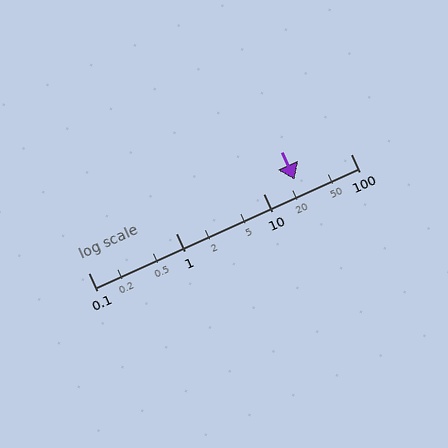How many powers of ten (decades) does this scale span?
The scale spans 3 decades, from 0.1 to 100.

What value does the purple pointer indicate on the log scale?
The pointer indicates approximately 23.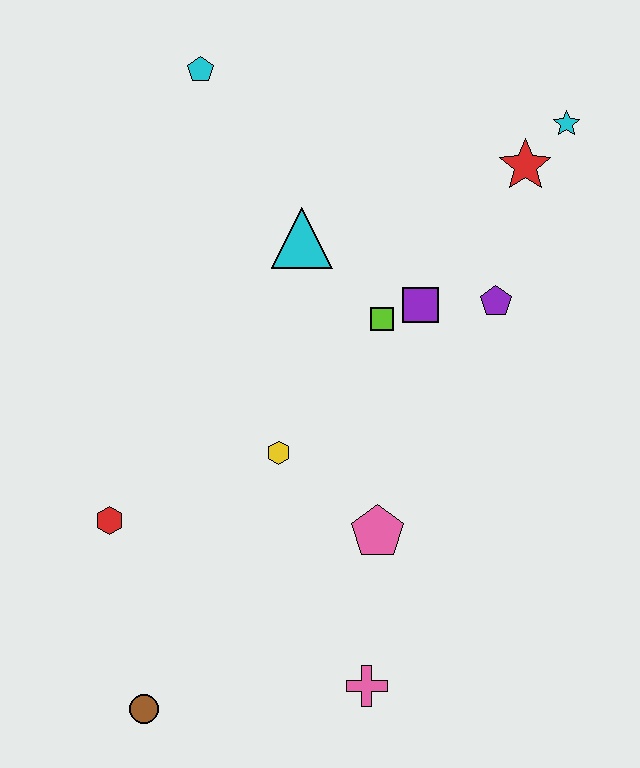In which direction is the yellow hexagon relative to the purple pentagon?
The yellow hexagon is to the left of the purple pentagon.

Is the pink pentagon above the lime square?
No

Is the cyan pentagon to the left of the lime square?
Yes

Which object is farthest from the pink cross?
The cyan pentagon is farthest from the pink cross.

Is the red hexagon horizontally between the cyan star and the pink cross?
No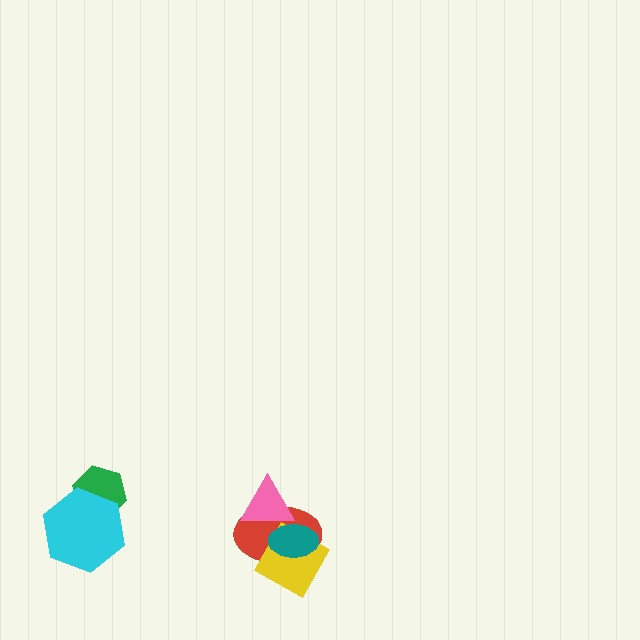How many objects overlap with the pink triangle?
3 objects overlap with the pink triangle.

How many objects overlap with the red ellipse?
3 objects overlap with the red ellipse.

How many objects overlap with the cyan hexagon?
1 object overlaps with the cyan hexagon.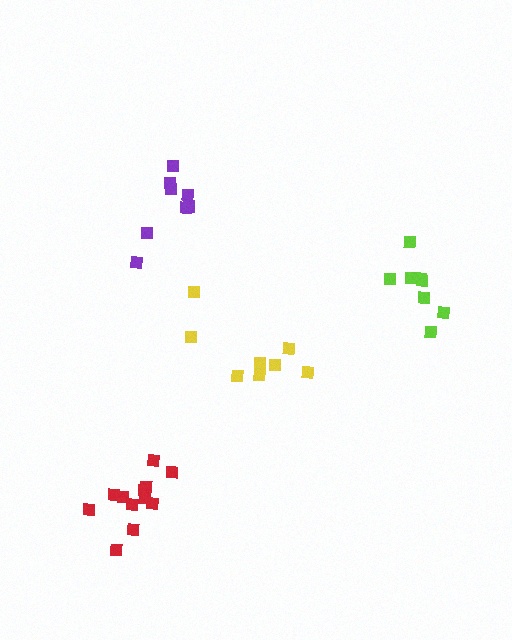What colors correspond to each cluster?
The clusters are colored: yellow, lime, red, purple.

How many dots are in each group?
Group 1: 8 dots, Group 2: 8 dots, Group 3: 12 dots, Group 4: 8 dots (36 total).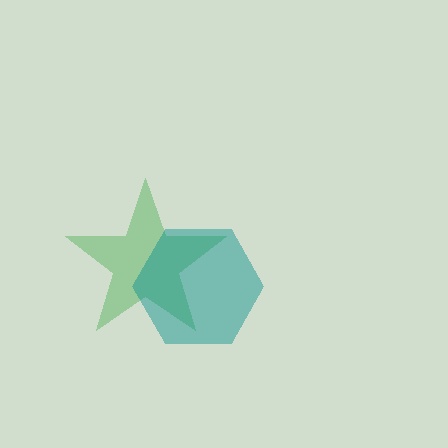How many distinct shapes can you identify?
There are 2 distinct shapes: a green star, a teal hexagon.